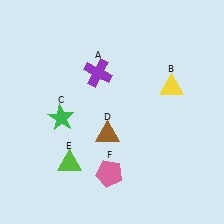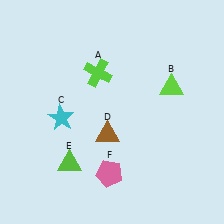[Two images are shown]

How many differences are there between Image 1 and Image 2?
There are 3 differences between the two images.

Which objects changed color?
A changed from purple to lime. B changed from yellow to lime. C changed from green to cyan.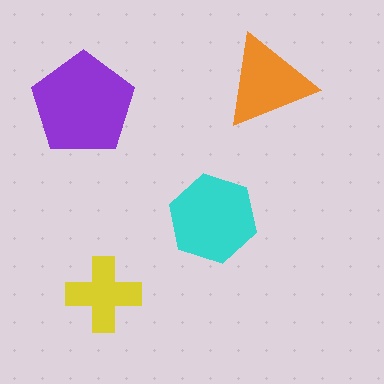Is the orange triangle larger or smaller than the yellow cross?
Larger.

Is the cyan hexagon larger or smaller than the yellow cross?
Larger.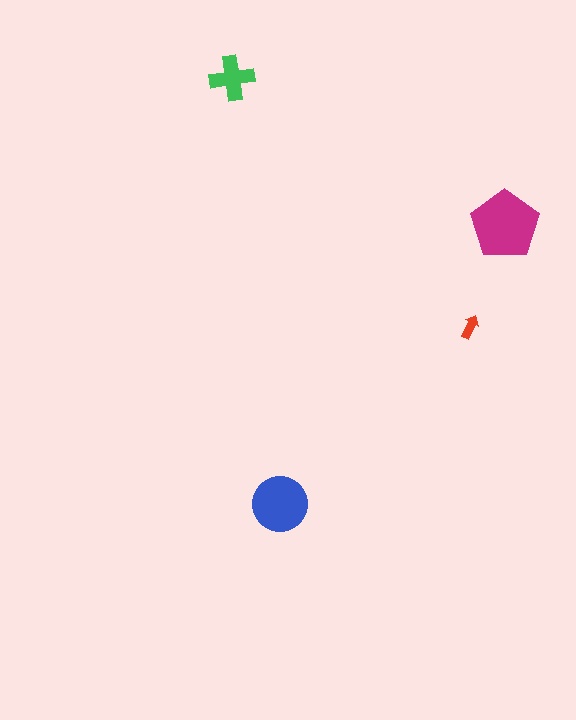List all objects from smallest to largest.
The red arrow, the green cross, the blue circle, the magenta pentagon.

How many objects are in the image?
There are 4 objects in the image.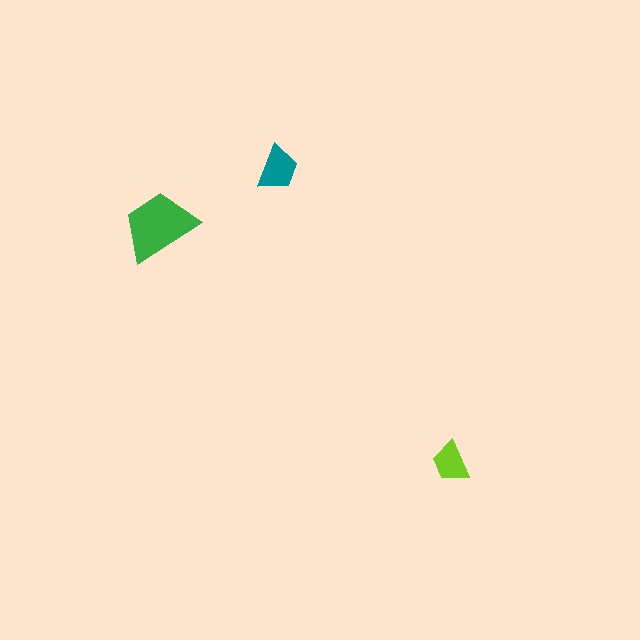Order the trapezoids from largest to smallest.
the green one, the teal one, the lime one.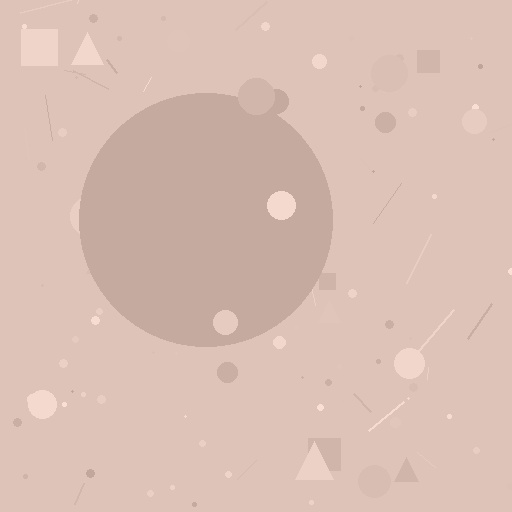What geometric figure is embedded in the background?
A circle is embedded in the background.